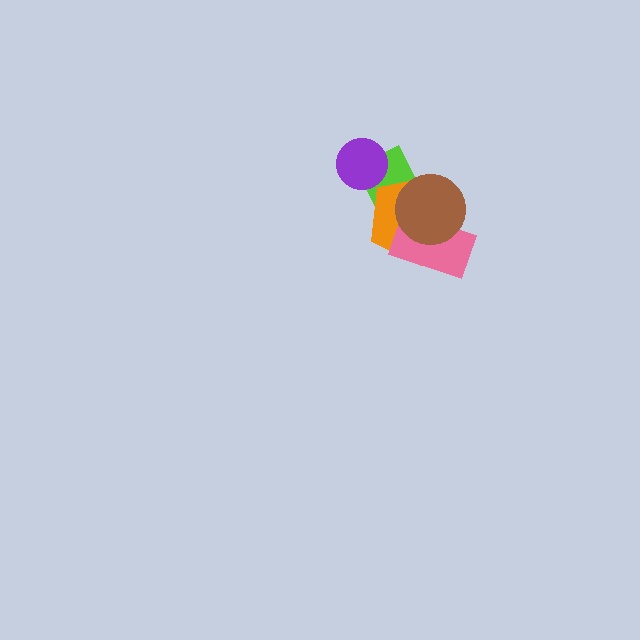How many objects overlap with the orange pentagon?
3 objects overlap with the orange pentagon.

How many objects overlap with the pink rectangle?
2 objects overlap with the pink rectangle.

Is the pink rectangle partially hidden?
Yes, it is partially covered by another shape.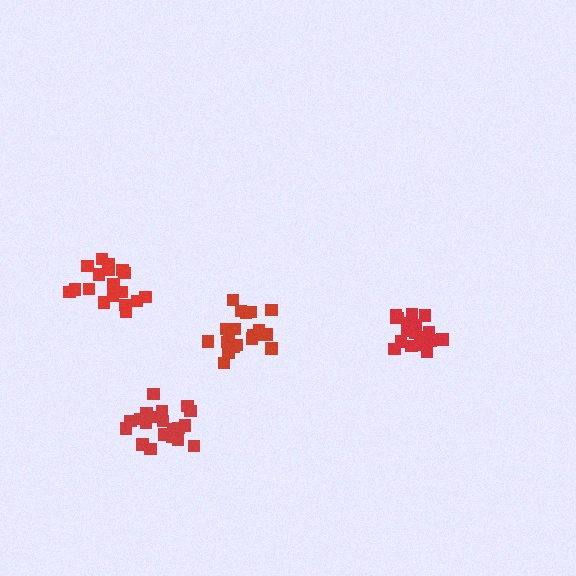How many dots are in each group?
Group 1: 18 dots, Group 2: 20 dots, Group 3: 19 dots, Group 4: 20 dots (77 total).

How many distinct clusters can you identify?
There are 4 distinct clusters.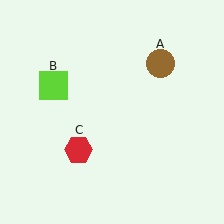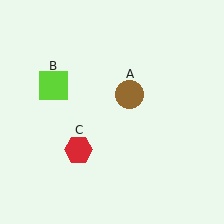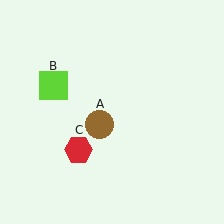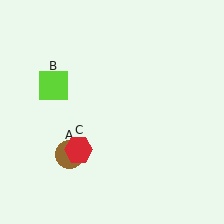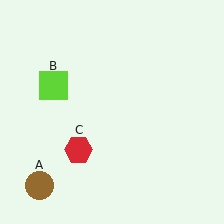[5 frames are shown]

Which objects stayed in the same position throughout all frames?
Lime square (object B) and red hexagon (object C) remained stationary.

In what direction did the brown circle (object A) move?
The brown circle (object A) moved down and to the left.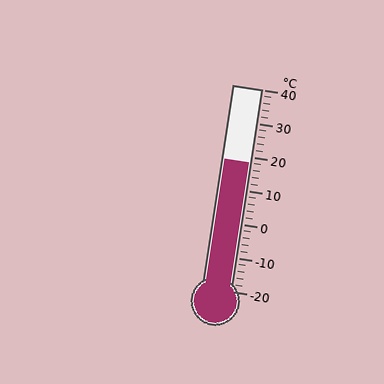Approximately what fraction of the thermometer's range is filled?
The thermometer is filled to approximately 65% of its range.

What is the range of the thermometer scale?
The thermometer scale ranges from -20°C to 40°C.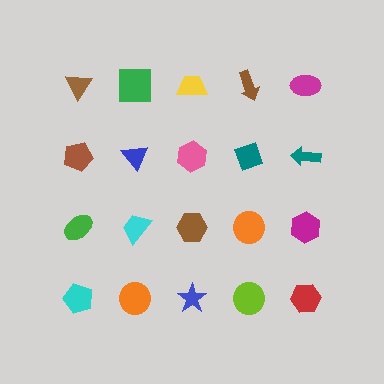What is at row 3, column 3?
A brown hexagon.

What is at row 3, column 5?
A magenta hexagon.